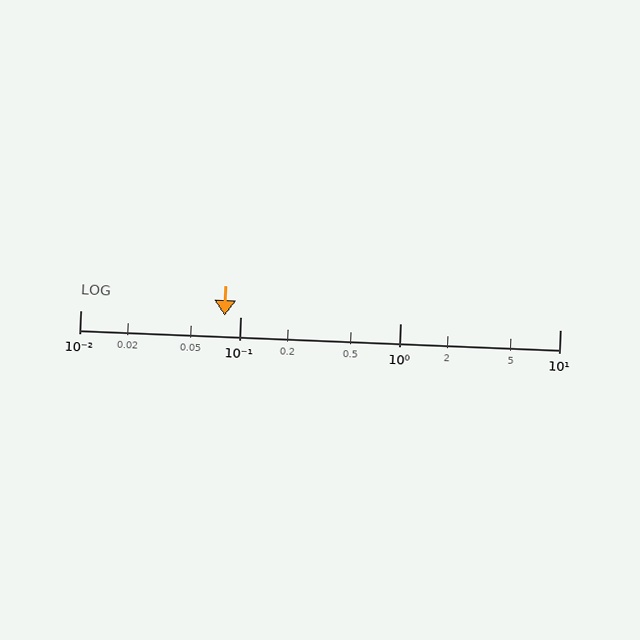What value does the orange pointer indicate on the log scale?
The pointer indicates approximately 0.08.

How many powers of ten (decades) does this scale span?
The scale spans 3 decades, from 0.01 to 10.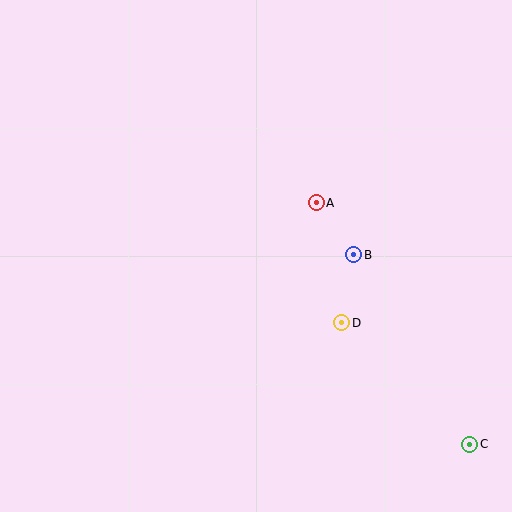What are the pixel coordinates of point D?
Point D is at (342, 323).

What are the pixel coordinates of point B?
Point B is at (354, 255).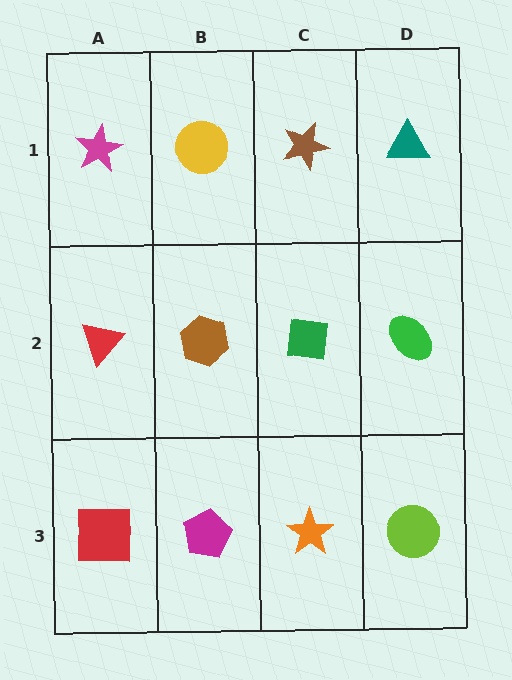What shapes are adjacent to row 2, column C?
A brown star (row 1, column C), an orange star (row 3, column C), a brown hexagon (row 2, column B), a green ellipse (row 2, column D).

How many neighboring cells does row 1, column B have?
3.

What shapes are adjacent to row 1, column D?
A green ellipse (row 2, column D), a brown star (row 1, column C).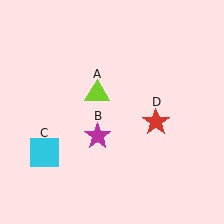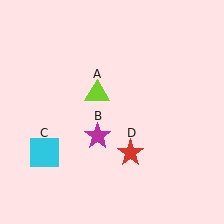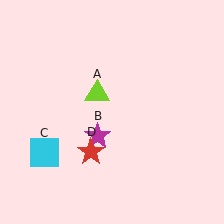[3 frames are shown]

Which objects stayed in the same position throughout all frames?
Lime triangle (object A) and magenta star (object B) and cyan square (object C) remained stationary.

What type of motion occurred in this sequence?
The red star (object D) rotated clockwise around the center of the scene.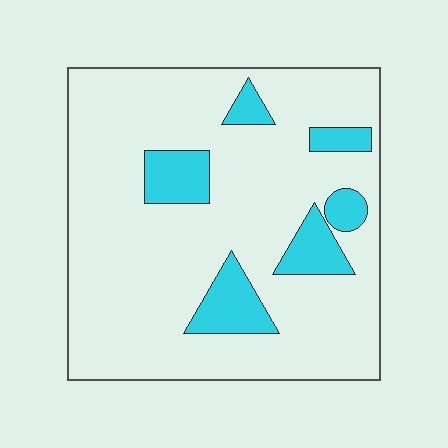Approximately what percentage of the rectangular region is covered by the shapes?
Approximately 15%.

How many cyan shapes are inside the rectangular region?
6.